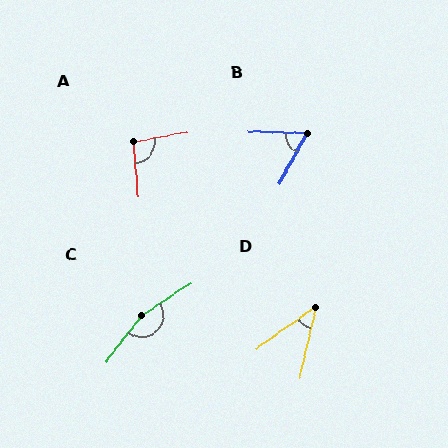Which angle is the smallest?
D, at approximately 41 degrees.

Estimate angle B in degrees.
Approximately 63 degrees.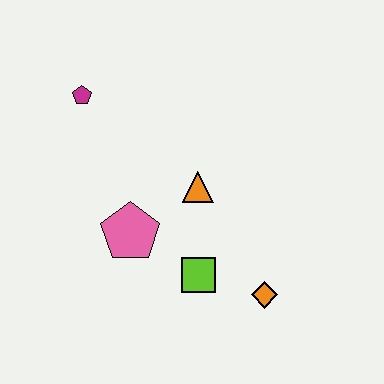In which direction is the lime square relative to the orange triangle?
The lime square is below the orange triangle.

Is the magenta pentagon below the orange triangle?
No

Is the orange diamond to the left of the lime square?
No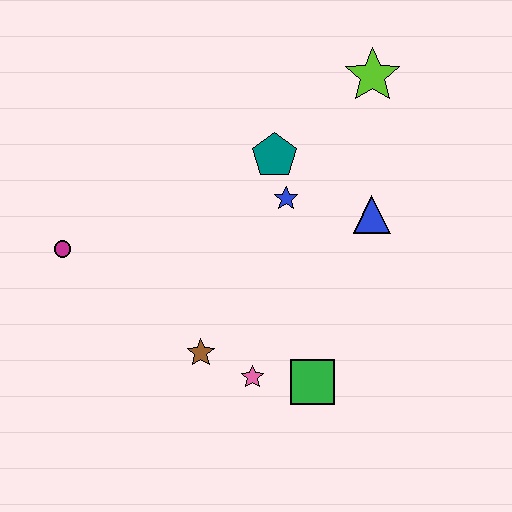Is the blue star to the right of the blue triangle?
No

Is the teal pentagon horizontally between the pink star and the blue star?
Yes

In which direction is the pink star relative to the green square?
The pink star is to the left of the green square.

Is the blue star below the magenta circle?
No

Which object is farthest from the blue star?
The magenta circle is farthest from the blue star.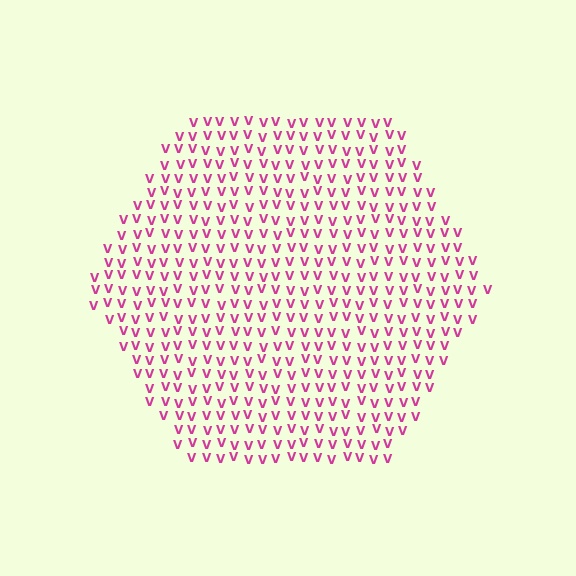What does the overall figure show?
The overall figure shows a hexagon.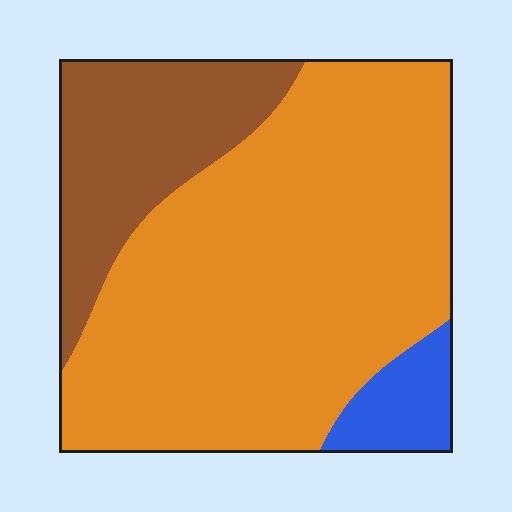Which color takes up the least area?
Blue, at roughly 5%.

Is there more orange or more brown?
Orange.